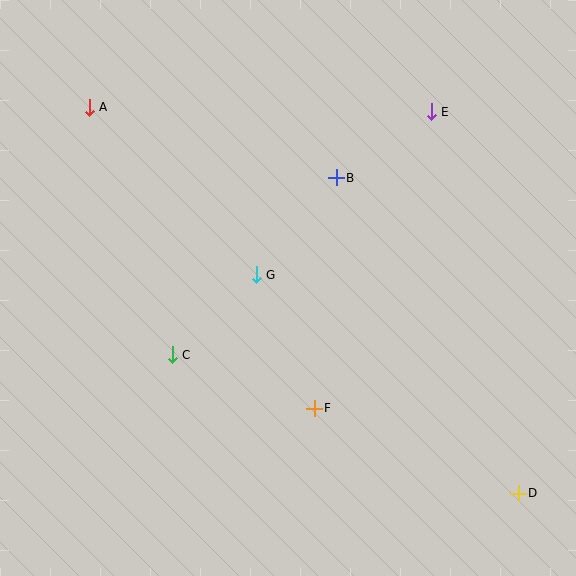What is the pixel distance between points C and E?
The distance between C and E is 355 pixels.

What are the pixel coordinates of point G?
Point G is at (256, 275).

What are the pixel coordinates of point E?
Point E is at (431, 112).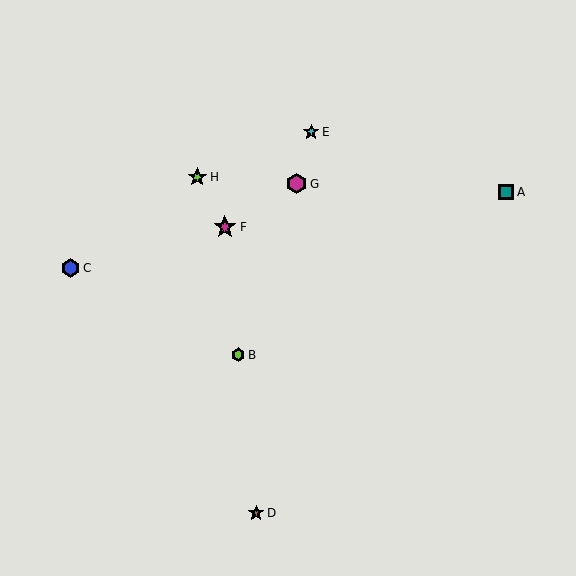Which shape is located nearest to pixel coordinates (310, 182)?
The magenta hexagon (labeled G) at (297, 184) is nearest to that location.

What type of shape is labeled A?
Shape A is a teal square.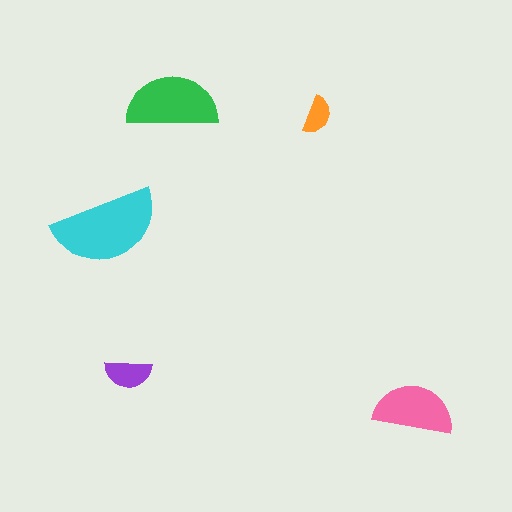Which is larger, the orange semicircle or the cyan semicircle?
The cyan one.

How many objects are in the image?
There are 5 objects in the image.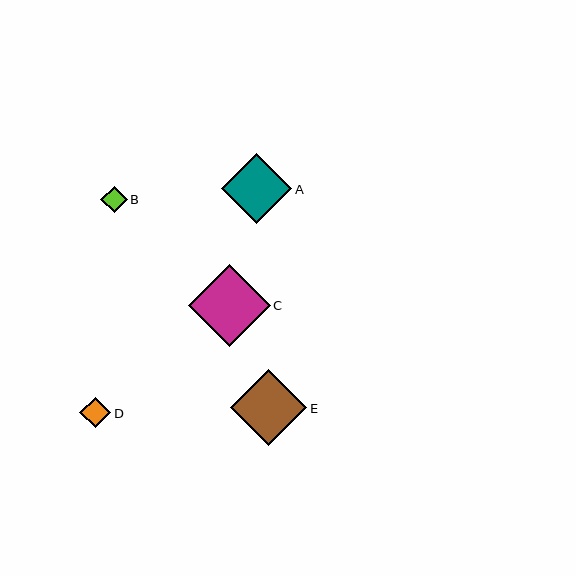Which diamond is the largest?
Diamond C is the largest with a size of approximately 82 pixels.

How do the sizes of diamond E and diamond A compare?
Diamond E and diamond A are approximately the same size.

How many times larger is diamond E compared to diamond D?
Diamond E is approximately 2.5 times the size of diamond D.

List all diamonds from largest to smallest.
From largest to smallest: C, E, A, D, B.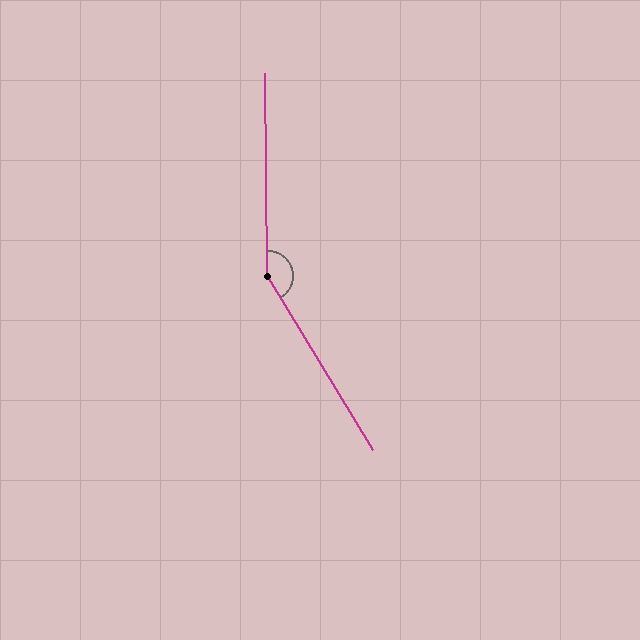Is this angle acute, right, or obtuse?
It is obtuse.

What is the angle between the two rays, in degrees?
Approximately 149 degrees.